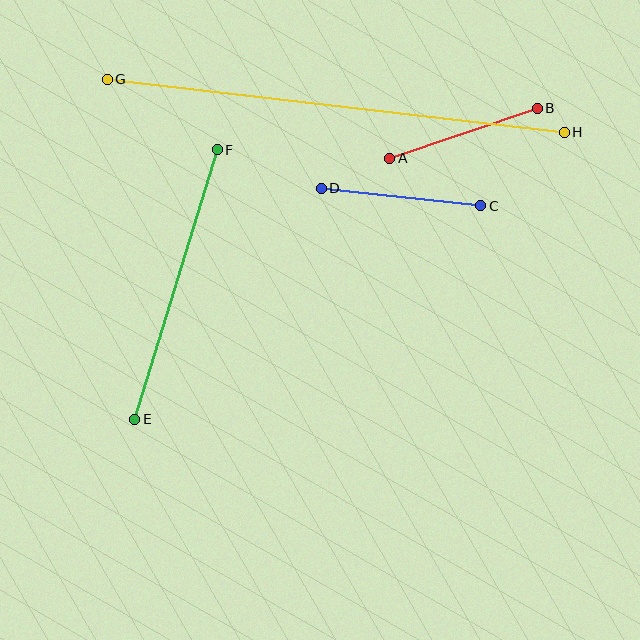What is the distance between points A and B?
The distance is approximately 156 pixels.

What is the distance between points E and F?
The distance is approximately 282 pixels.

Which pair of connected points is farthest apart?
Points G and H are farthest apart.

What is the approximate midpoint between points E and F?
The midpoint is at approximately (176, 284) pixels.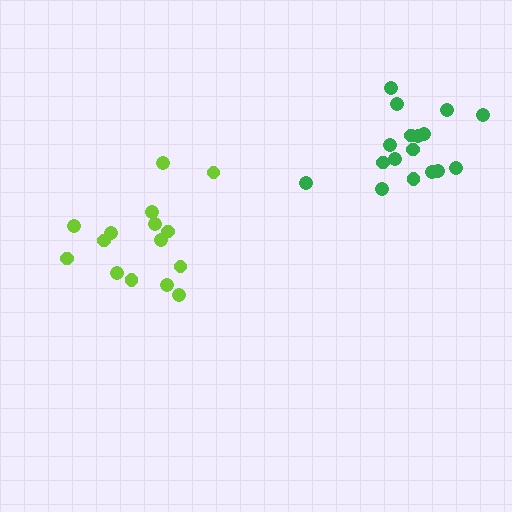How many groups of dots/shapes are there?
There are 2 groups.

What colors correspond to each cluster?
The clusters are colored: lime, green.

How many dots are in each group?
Group 1: 15 dots, Group 2: 17 dots (32 total).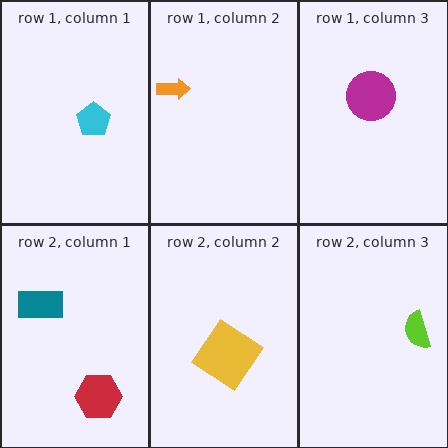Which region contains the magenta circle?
The row 1, column 3 region.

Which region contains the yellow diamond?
The row 2, column 2 region.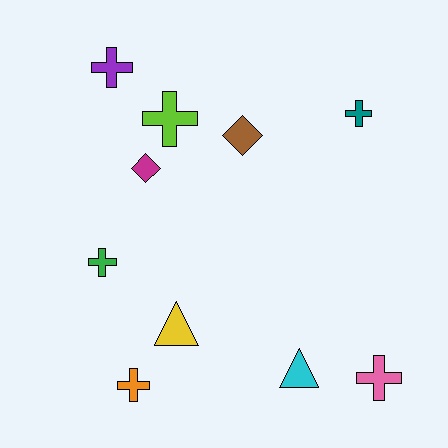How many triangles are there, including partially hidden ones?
There are 2 triangles.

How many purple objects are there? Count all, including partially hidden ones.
There is 1 purple object.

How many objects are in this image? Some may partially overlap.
There are 10 objects.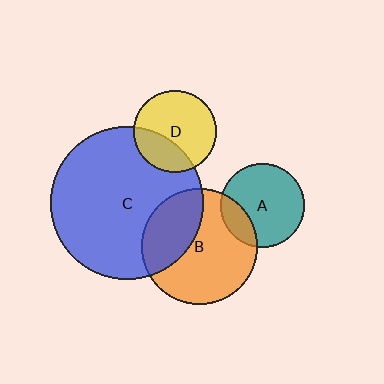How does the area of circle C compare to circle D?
Approximately 3.4 times.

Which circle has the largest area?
Circle C (blue).